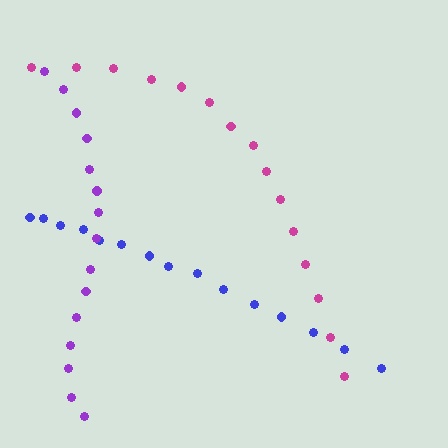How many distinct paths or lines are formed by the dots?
There are 3 distinct paths.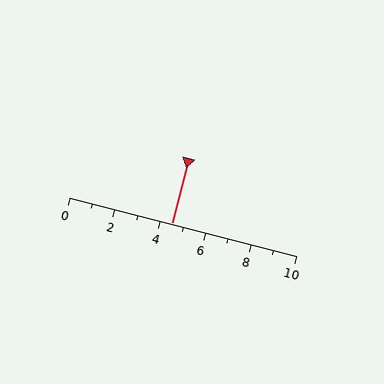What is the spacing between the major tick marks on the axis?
The major ticks are spaced 2 apart.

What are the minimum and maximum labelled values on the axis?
The axis runs from 0 to 10.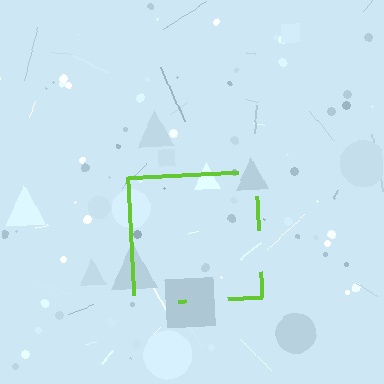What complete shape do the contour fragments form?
The contour fragments form a square.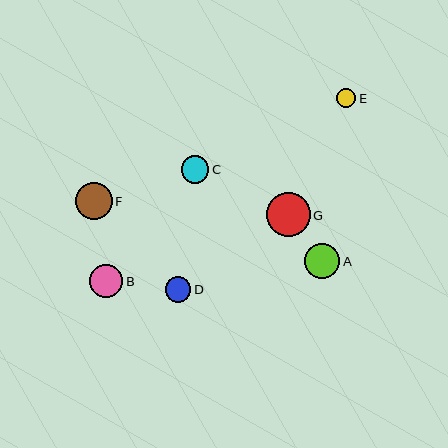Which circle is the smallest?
Circle E is the smallest with a size of approximately 20 pixels.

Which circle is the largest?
Circle G is the largest with a size of approximately 44 pixels.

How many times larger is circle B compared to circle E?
Circle B is approximately 1.7 times the size of circle E.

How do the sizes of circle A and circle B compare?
Circle A and circle B are approximately the same size.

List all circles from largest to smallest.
From largest to smallest: G, F, A, B, C, D, E.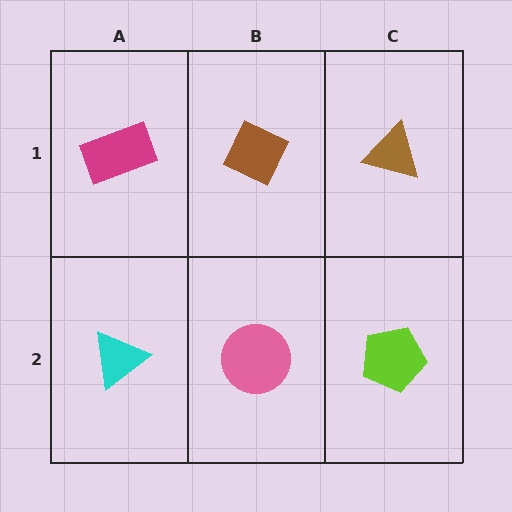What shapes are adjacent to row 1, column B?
A pink circle (row 2, column B), a magenta rectangle (row 1, column A), a brown triangle (row 1, column C).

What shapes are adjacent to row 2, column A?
A magenta rectangle (row 1, column A), a pink circle (row 2, column B).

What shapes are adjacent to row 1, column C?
A lime pentagon (row 2, column C), a brown diamond (row 1, column B).